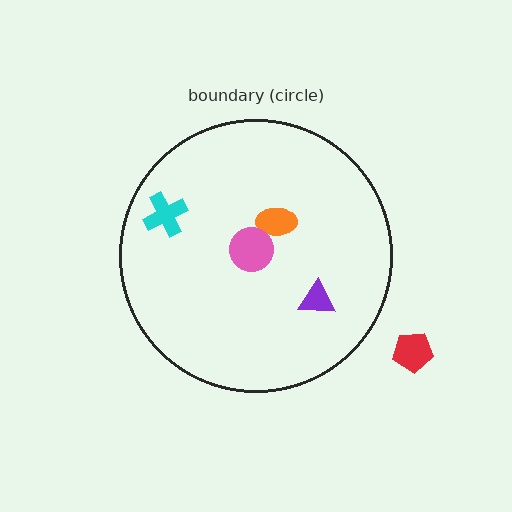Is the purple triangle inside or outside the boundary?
Inside.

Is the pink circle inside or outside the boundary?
Inside.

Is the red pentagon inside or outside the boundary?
Outside.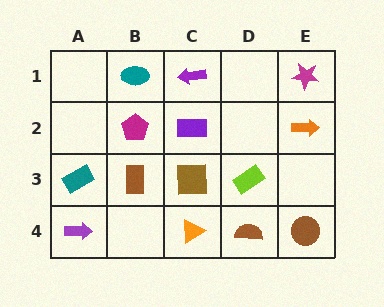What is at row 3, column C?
A brown square.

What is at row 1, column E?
A magenta star.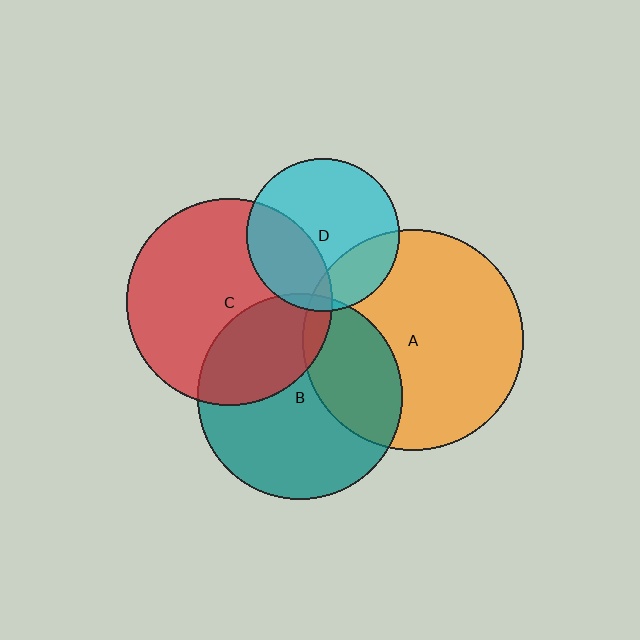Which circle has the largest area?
Circle A (orange).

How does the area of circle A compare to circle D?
Approximately 2.1 times.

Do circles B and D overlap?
Yes.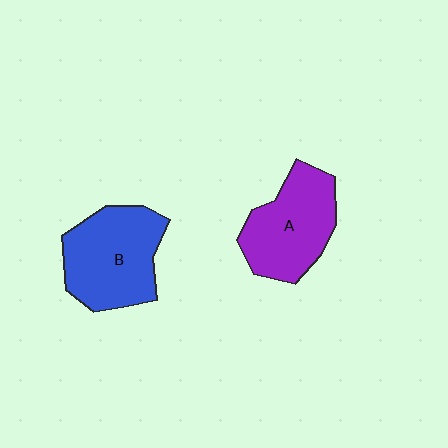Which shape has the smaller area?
Shape A (purple).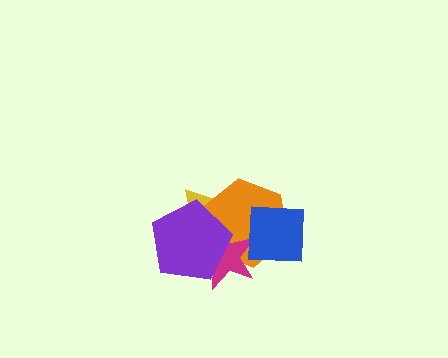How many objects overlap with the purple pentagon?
3 objects overlap with the purple pentagon.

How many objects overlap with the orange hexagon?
4 objects overlap with the orange hexagon.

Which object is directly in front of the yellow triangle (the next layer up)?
The orange hexagon is directly in front of the yellow triangle.